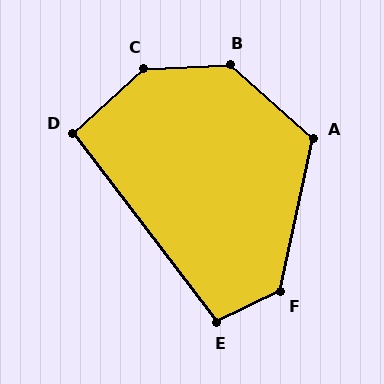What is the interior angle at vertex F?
Approximately 128 degrees (obtuse).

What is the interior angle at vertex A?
Approximately 119 degrees (obtuse).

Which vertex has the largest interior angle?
C, at approximately 140 degrees.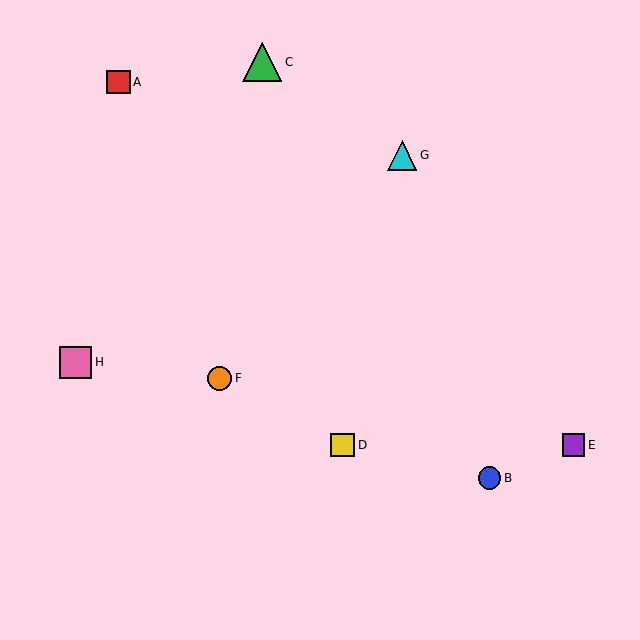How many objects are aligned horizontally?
2 objects (D, E) are aligned horizontally.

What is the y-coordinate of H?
Object H is at y≈362.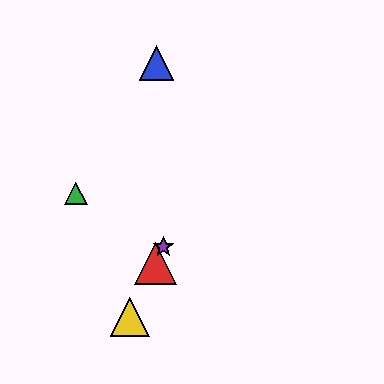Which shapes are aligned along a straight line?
The red triangle, the yellow triangle, the purple star are aligned along a straight line.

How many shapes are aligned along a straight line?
3 shapes (the red triangle, the yellow triangle, the purple star) are aligned along a straight line.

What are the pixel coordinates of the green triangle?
The green triangle is at (76, 193).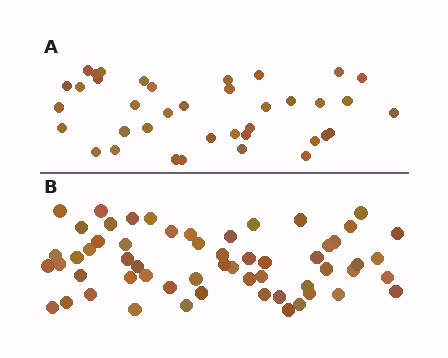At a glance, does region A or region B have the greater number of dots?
Region B (the bottom region) has more dots.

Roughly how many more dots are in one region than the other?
Region B has approximately 20 more dots than region A.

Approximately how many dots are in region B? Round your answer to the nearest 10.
About 60 dots. (The exact count is 58, which rounds to 60.)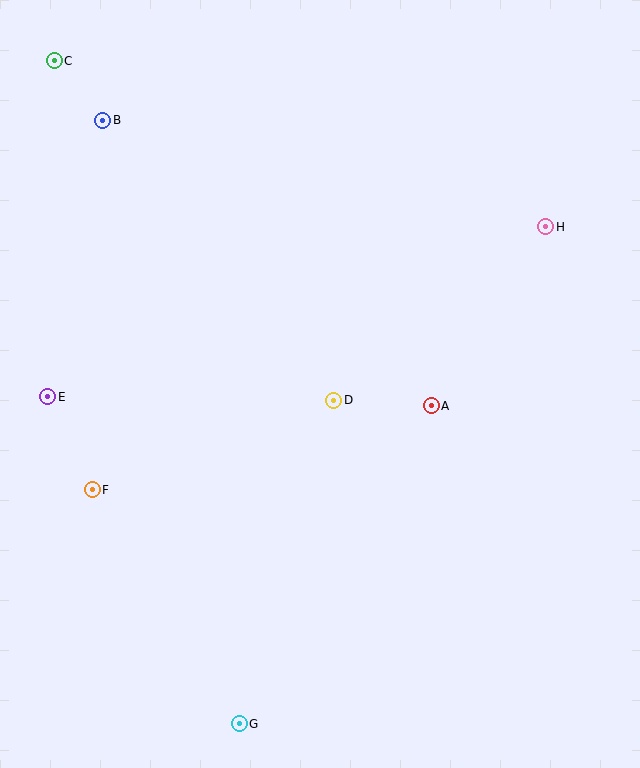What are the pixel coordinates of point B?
Point B is at (103, 120).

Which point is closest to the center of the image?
Point D at (334, 400) is closest to the center.